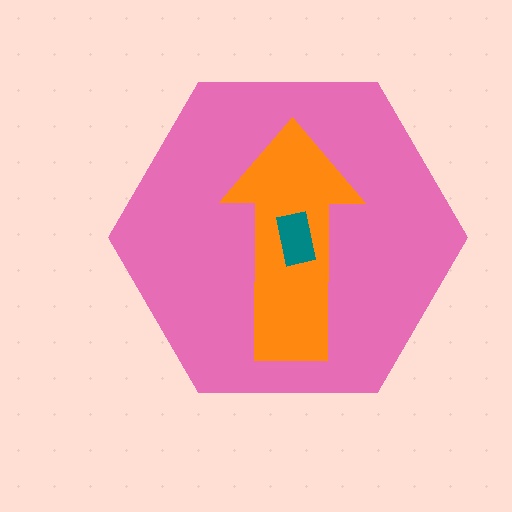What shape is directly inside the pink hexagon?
The orange arrow.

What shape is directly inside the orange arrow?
The teal rectangle.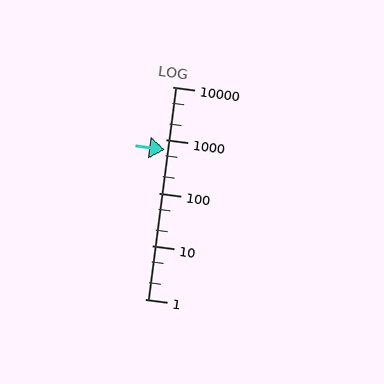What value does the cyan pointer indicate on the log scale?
The pointer indicates approximately 660.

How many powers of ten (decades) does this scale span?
The scale spans 4 decades, from 1 to 10000.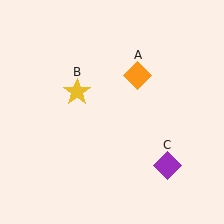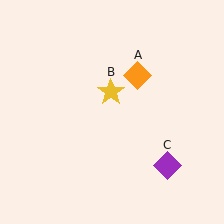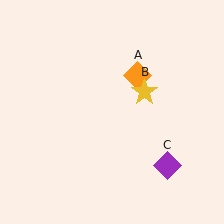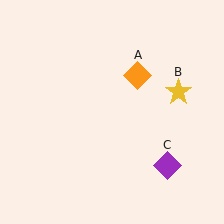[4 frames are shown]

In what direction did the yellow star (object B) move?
The yellow star (object B) moved right.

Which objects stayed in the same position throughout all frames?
Orange diamond (object A) and purple diamond (object C) remained stationary.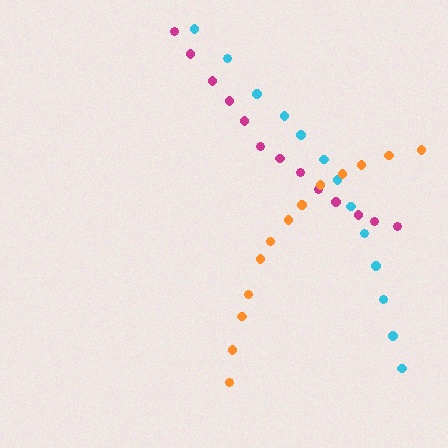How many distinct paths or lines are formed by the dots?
There are 3 distinct paths.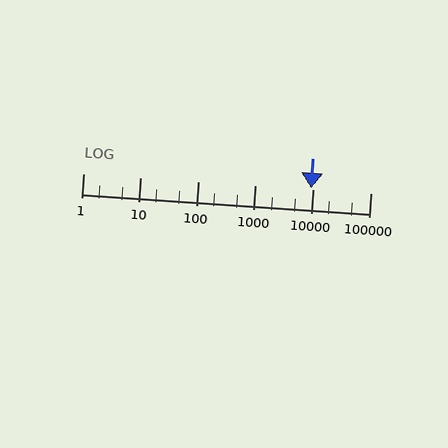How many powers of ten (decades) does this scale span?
The scale spans 5 decades, from 1 to 100000.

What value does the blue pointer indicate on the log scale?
The pointer indicates approximately 9200.